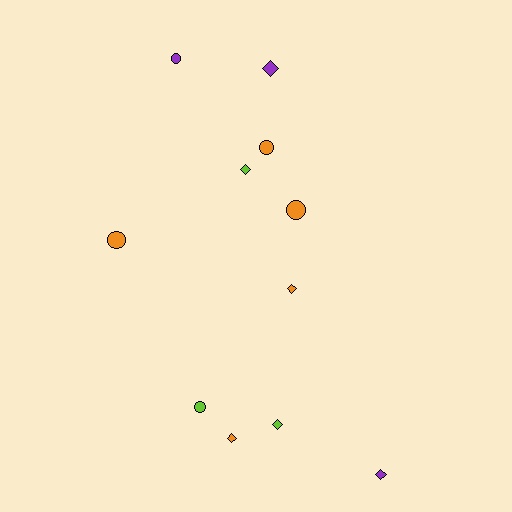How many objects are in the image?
There are 11 objects.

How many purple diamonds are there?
There are 2 purple diamonds.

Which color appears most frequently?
Orange, with 5 objects.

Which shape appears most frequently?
Diamond, with 6 objects.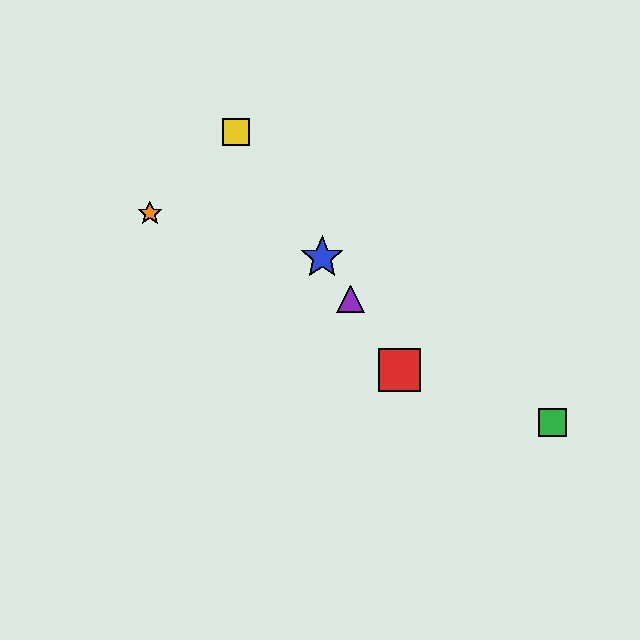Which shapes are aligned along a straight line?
The red square, the blue star, the yellow square, the purple triangle are aligned along a straight line.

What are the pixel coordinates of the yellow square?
The yellow square is at (236, 132).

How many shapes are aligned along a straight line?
4 shapes (the red square, the blue star, the yellow square, the purple triangle) are aligned along a straight line.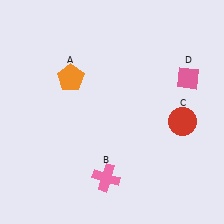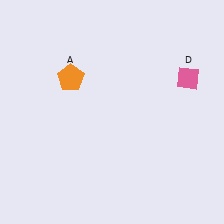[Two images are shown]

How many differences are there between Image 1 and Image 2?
There are 2 differences between the two images.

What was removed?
The pink cross (B), the red circle (C) were removed in Image 2.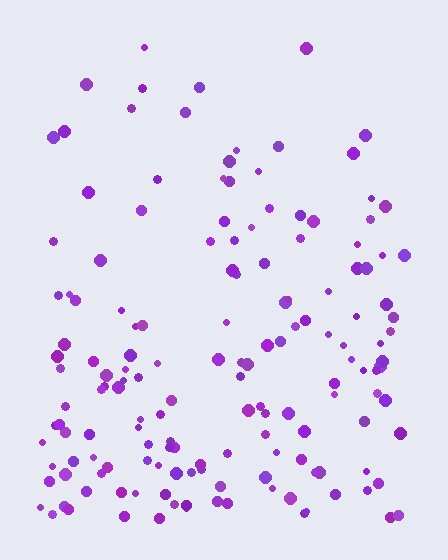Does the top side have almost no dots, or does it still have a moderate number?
Still a moderate number, just noticeably fewer than the bottom.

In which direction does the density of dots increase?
From top to bottom, with the bottom side densest.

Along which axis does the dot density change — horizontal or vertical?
Vertical.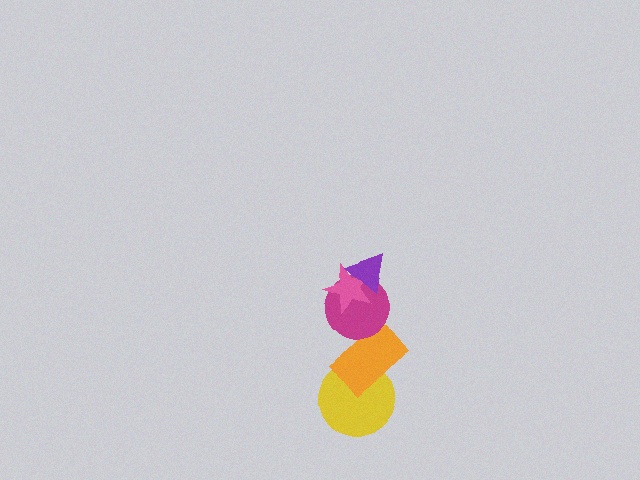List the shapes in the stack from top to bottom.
From top to bottom: the purple triangle, the pink star, the magenta circle, the orange rectangle, the yellow circle.